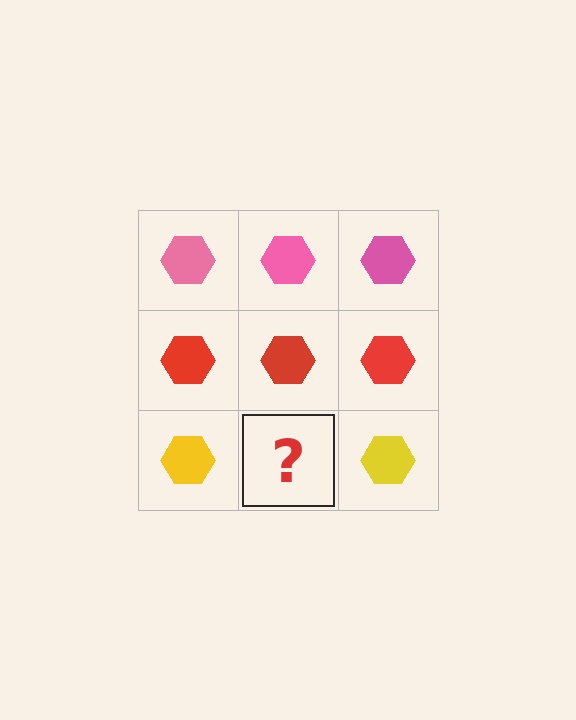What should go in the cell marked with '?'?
The missing cell should contain a yellow hexagon.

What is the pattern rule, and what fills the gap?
The rule is that each row has a consistent color. The gap should be filled with a yellow hexagon.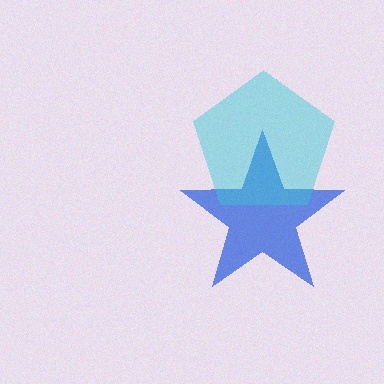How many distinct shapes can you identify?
There are 2 distinct shapes: a blue star, a cyan pentagon.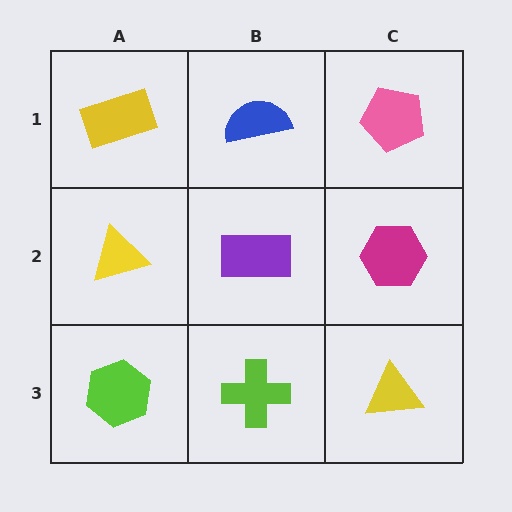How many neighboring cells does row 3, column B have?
3.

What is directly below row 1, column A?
A yellow triangle.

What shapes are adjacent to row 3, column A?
A yellow triangle (row 2, column A), a lime cross (row 3, column B).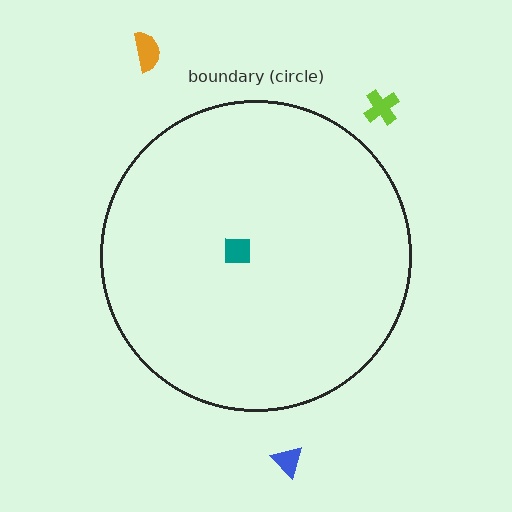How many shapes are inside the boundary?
1 inside, 3 outside.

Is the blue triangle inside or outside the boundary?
Outside.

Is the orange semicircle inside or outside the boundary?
Outside.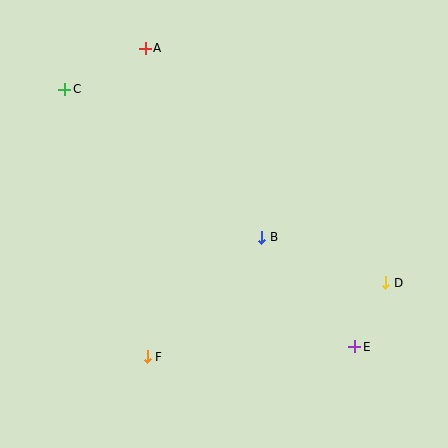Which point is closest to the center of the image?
Point B at (262, 238) is closest to the center.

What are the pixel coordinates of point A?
Point A is at (145, 48).